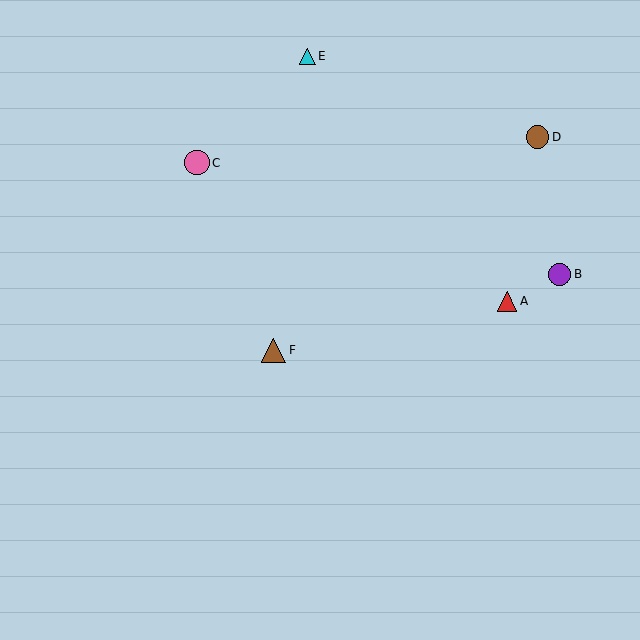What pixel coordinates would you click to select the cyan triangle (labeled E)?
Click at (307, 56) to select the cyan triangle E.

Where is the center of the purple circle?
The center of the purple circle is at (559, 274).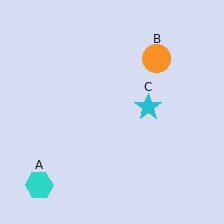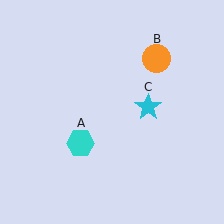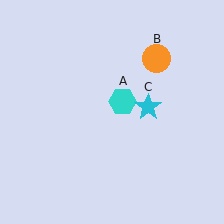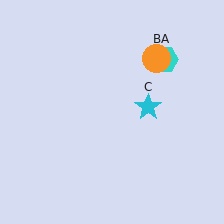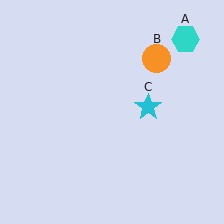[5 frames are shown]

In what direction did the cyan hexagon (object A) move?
The cyan hexagon (object A) moved up and to the right.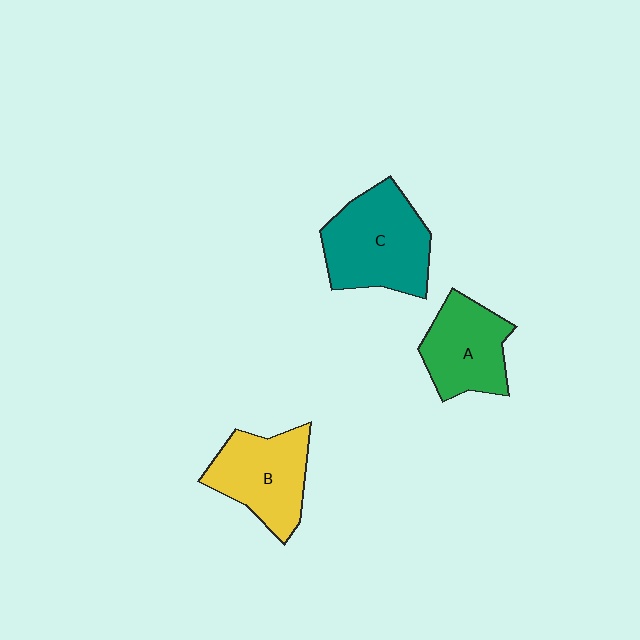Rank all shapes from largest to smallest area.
From largest to smallest: C (teal), B (yellow), A (green).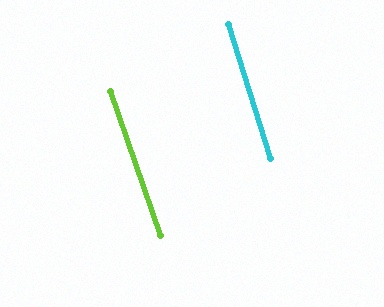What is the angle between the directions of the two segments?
Approximately 2 degrees.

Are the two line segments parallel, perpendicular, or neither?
Parallel — their directions differ by only 1.8°.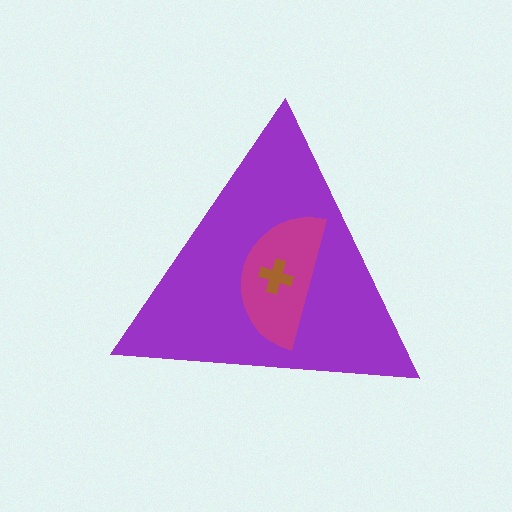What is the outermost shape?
The purple triangle.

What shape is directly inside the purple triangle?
The magenta semicircle.